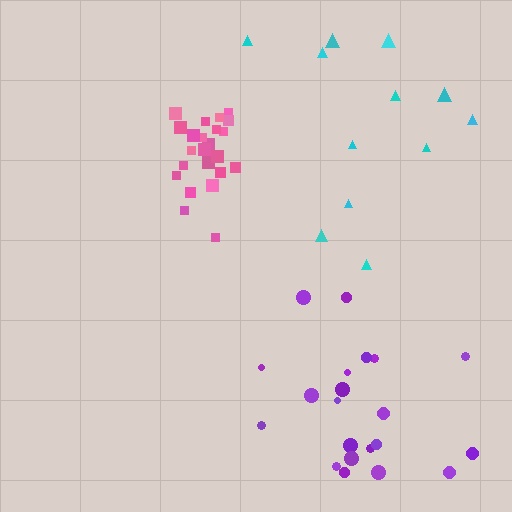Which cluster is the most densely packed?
Pink.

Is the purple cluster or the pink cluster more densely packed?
Pink.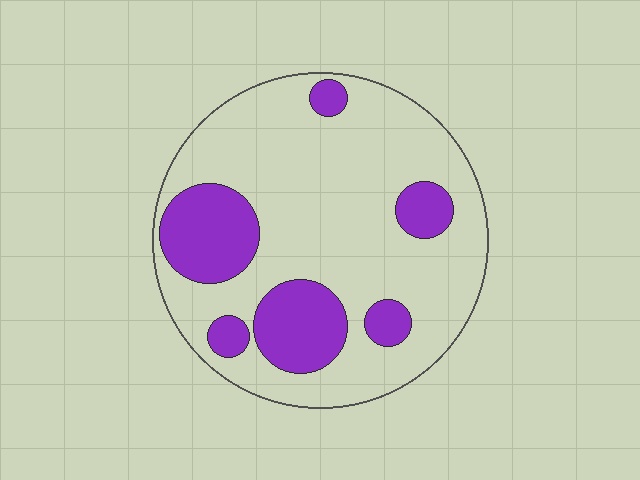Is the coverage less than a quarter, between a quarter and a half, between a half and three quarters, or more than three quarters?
Less than a quarter.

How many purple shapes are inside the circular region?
6.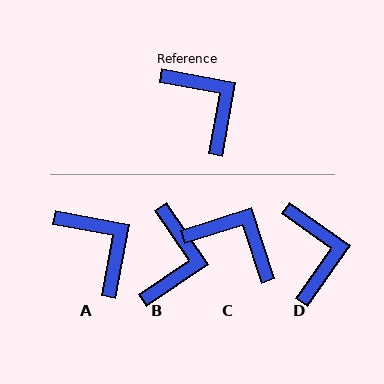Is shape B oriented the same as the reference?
No, it is off by about 45 degrees.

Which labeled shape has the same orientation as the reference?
A.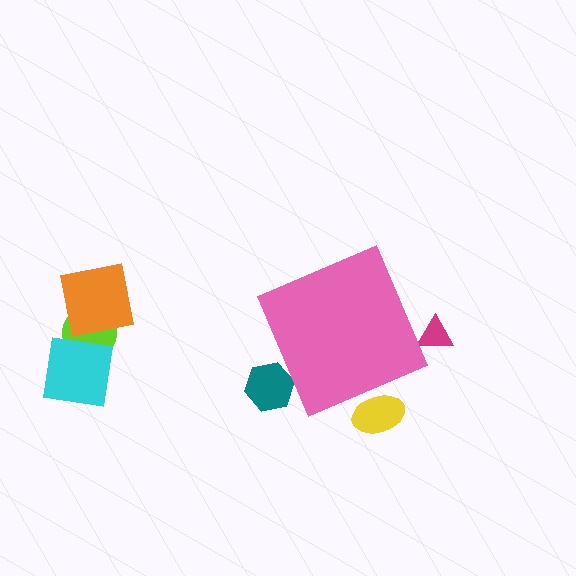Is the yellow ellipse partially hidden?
Yes, the yellow ellipse is partially hidden behind the pink diamond.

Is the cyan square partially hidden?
No, the cyan square is fully visible.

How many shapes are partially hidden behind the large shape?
3 shapes are partially hidden.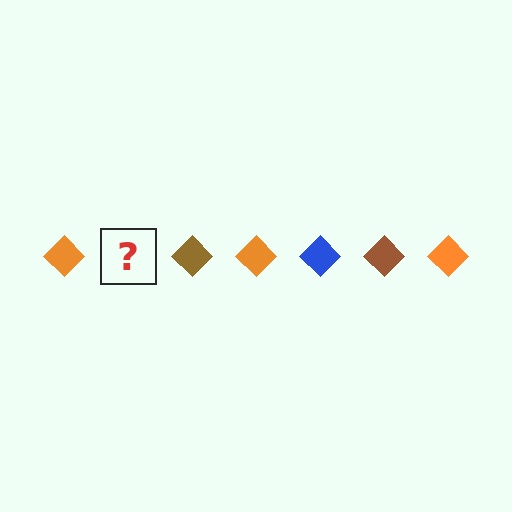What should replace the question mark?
The question mark should be replaced with a blue diamond.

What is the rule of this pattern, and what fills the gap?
The rule is that the pattern cycles through orange, blue, brown diamonds. The gap should be filled with a blue diamond.